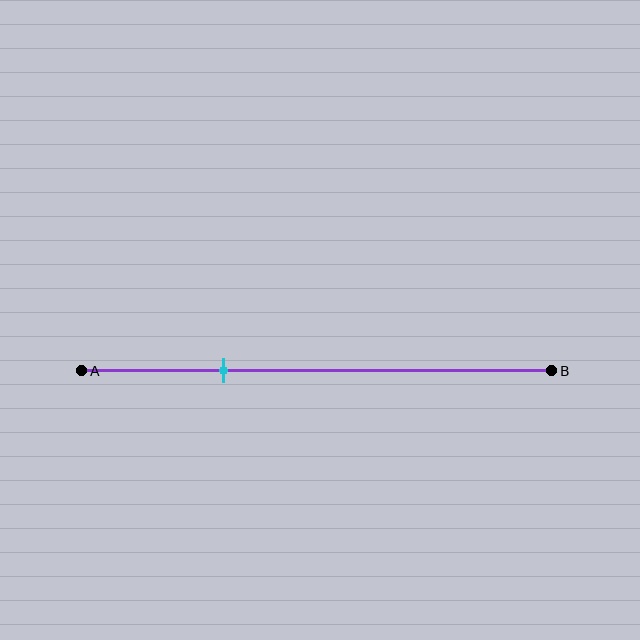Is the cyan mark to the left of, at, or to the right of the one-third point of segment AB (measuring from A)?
The cyan mark is to the left of the one-third point of segment AB.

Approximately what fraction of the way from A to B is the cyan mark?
The cyan mark is approximately 30% of the way from A to B.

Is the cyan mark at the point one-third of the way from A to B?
No, the mark is at about 30% from A, not at the 33% one-third point.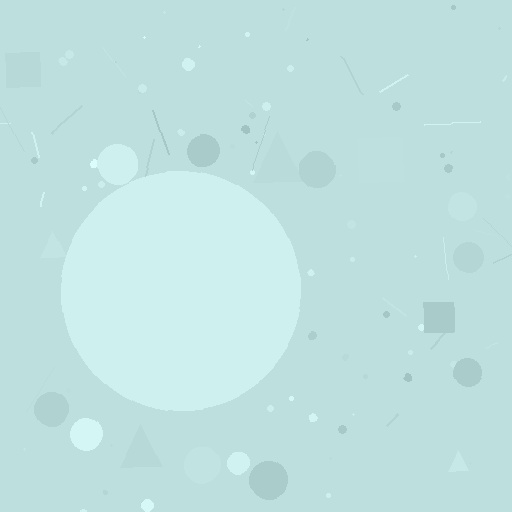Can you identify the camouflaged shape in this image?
The camouflaged shape is a circle.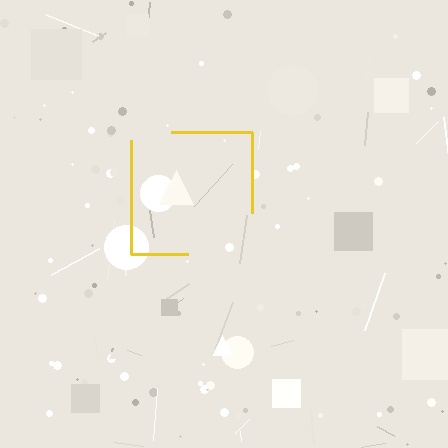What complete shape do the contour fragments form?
The contour fragments form a square.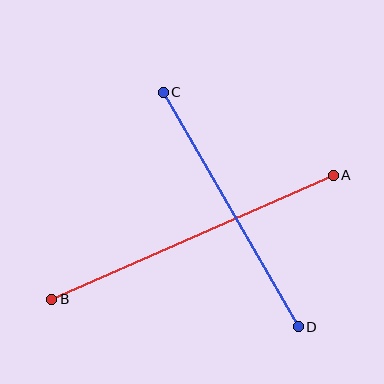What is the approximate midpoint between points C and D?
The midpoint is at approximately (231, 209) pixels.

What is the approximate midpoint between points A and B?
The midpoint is at approximately (192, 237) pixels.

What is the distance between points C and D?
The distance is approximately 271 pixels.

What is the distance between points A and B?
The distance is approximately 308 pixels.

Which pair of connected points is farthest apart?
Points A and B are farthest apart.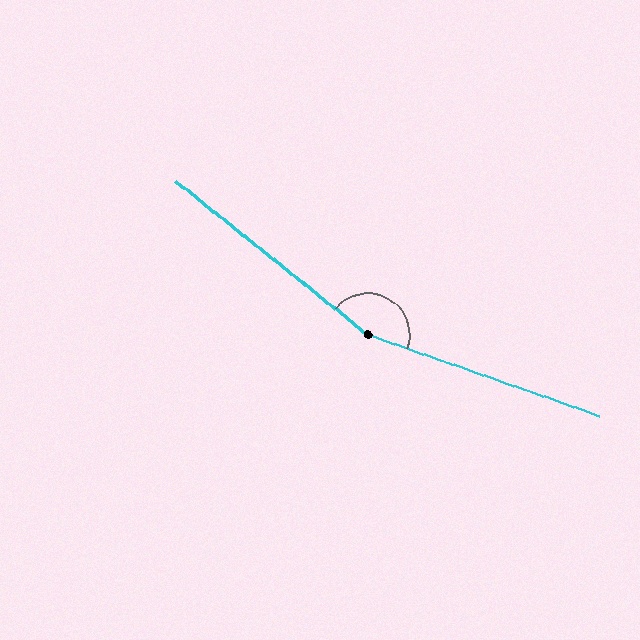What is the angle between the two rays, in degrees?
Approximately 161 degrees.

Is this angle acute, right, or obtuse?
It is obtuse.